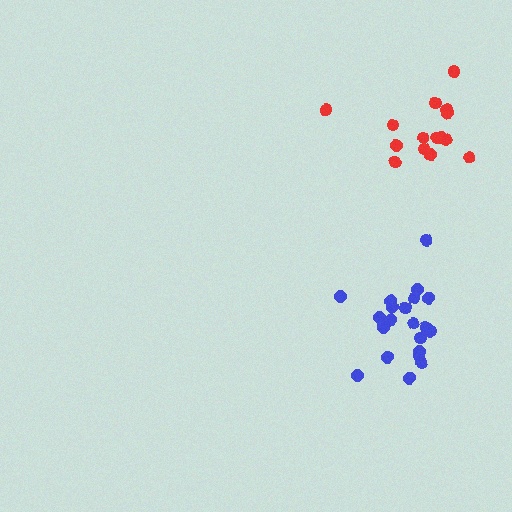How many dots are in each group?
Group 1: 15 dots, Group 2: 21 dots (36 total).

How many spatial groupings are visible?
There are 2 spatial groupings.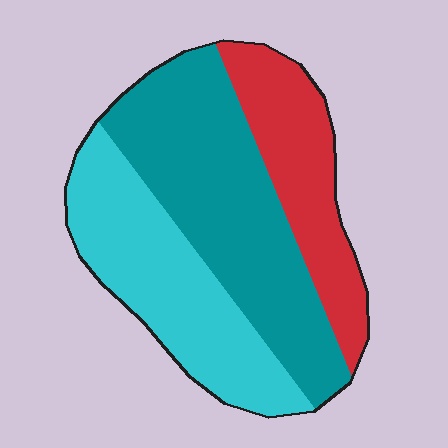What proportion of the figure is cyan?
Cyan takes up about one third (1/3) of the figure.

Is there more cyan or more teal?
Teal.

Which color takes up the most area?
Teal, at roughly 45%.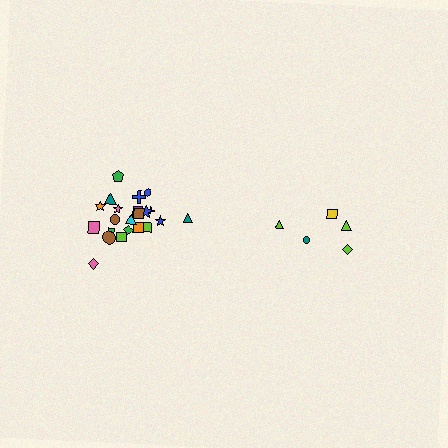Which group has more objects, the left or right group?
The left group.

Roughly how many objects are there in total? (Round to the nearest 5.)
Roughly 25 objects in total.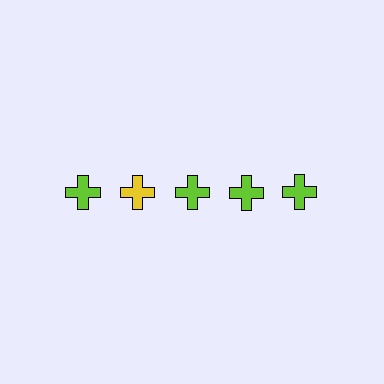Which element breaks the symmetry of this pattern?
The yellow cross in the top row, second from left column breaks the symmetry. All other shapes are lime crosses.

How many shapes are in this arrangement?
There are 5 shapes arranged in a grid pattern.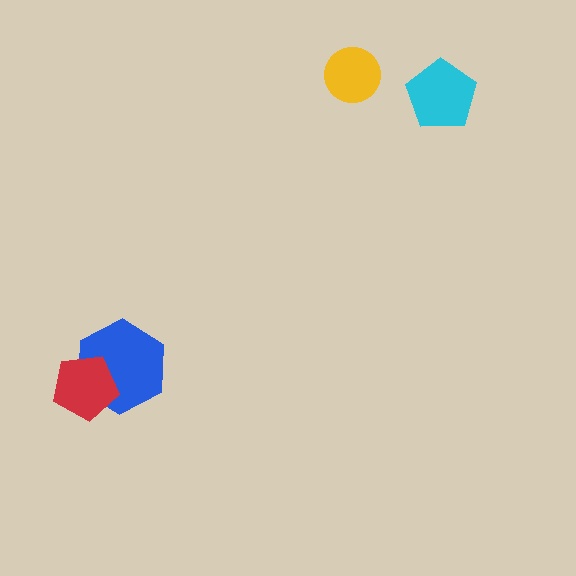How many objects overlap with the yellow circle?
0 objects overlap with the yellow circle.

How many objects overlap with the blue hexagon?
1 object overlaps with the blue hexagon.